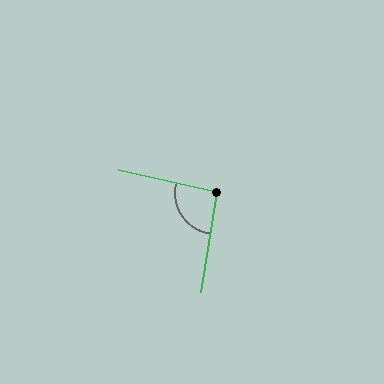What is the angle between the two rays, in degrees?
Approximately 94 degrees.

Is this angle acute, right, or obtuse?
It is approximately a right angle.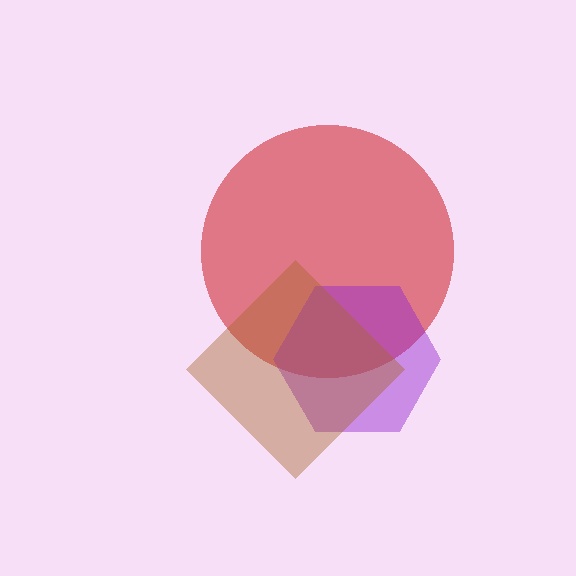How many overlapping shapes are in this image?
There are 3 overlapping shapes in the image.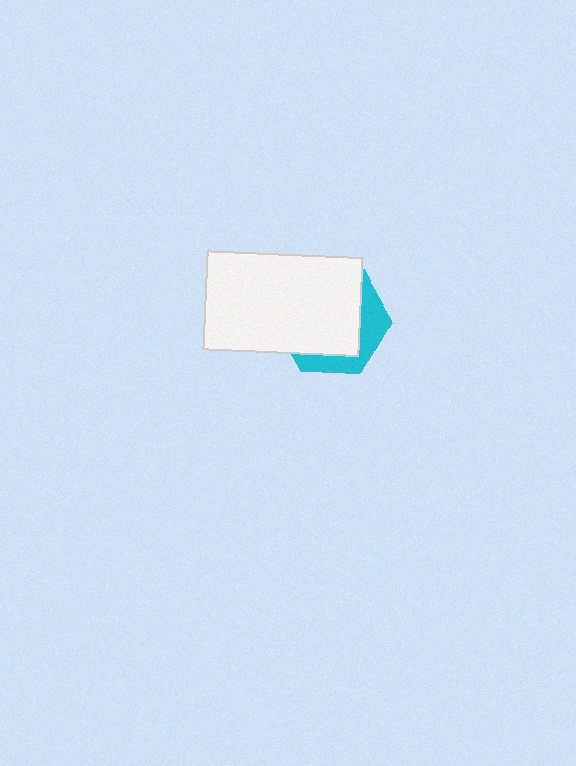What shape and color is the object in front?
The object in front is a white rectangle.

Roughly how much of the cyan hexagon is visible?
A small part of it is visible (roughly 31%).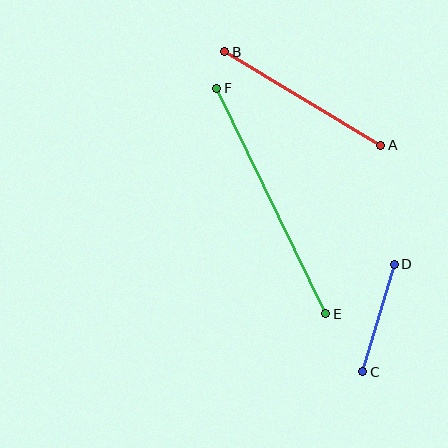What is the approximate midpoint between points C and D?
The midpoint is at approximately (378, 318) pixels.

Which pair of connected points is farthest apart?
Points E and F are farthest apart.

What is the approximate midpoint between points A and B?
The midpoint is at approximately (303, 99) pixels.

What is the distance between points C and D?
The distance is approximately 112 pixels.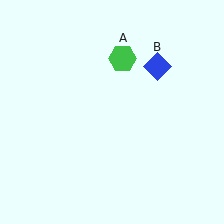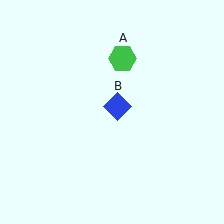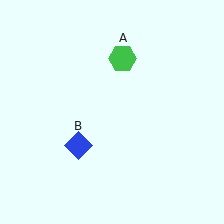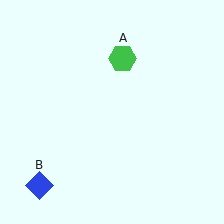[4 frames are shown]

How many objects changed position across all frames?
1 object changed position: blue diamond (object B).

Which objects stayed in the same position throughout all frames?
Green hexagon (object A) remained stationary.